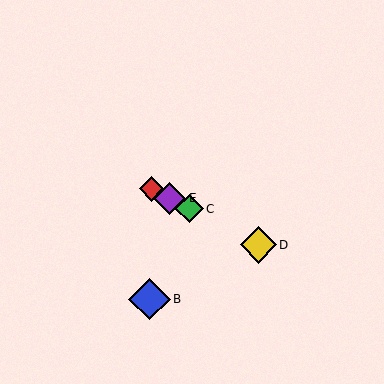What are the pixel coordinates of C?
Object C is at (189, 209).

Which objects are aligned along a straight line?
Objects A, C, D, E are aligned along a straight line.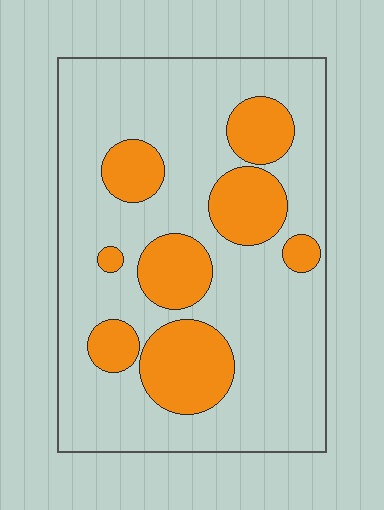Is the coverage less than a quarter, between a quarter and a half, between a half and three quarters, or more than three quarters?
Between a quarter and a half.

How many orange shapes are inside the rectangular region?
8.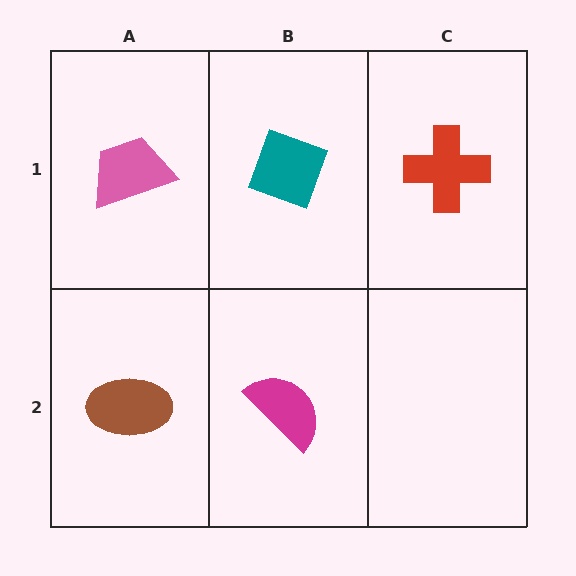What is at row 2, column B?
A magenta semicircle.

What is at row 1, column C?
A red cross.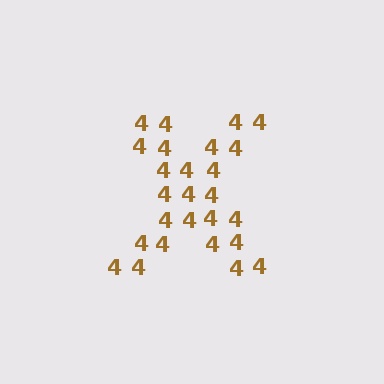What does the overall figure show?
The overall figure shows the letter X.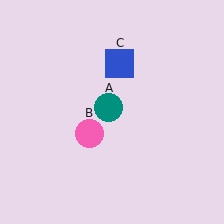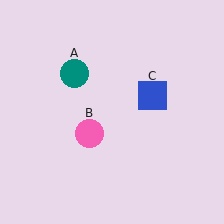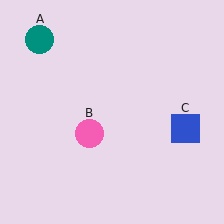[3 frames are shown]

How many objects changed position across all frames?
2 objects changed position: teal circle (object A), blue square (object C).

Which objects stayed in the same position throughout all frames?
Pink circle (object B) remained stationary.